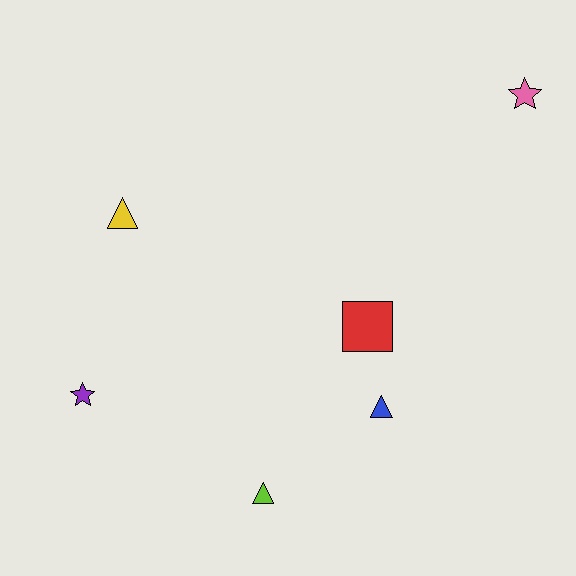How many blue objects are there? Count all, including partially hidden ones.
There is 1 blue object.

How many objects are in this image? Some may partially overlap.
There are 6 objects.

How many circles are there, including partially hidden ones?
There are no circles.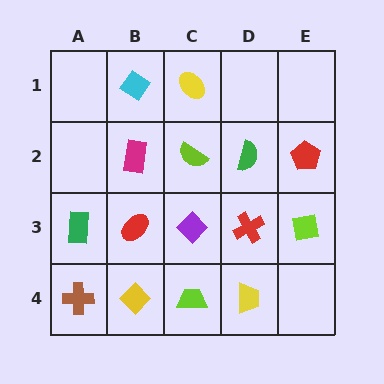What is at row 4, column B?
A yellow diamond.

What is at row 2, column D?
A green semicircle.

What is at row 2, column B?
A magenta rectangle.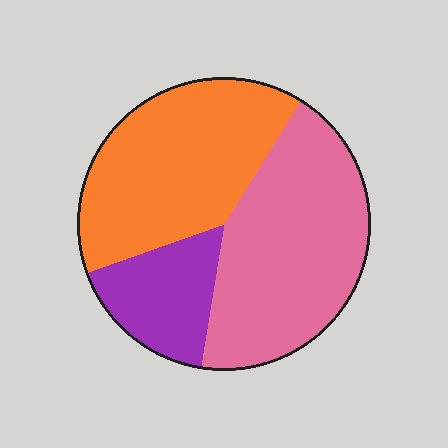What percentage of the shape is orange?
Orange takes up about two fifths (2/5) of the shape.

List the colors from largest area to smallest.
From largest to smallest: pink, orange, purple.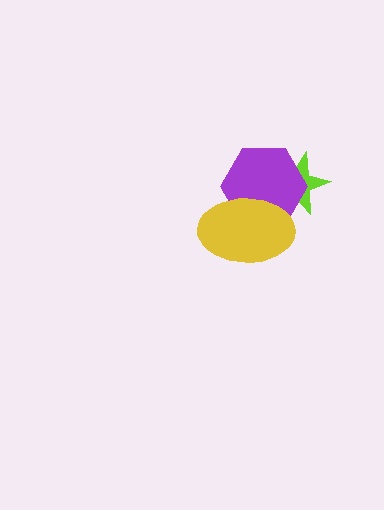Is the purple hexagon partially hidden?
Yes, it is partially covered by another shape.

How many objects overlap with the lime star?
2 objects overlap with the lime star.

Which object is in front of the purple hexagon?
The yellow ellipse is in front of the purple hexagon.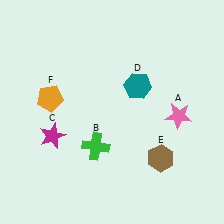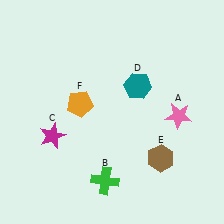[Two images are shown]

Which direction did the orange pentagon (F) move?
The orange pentagon (F) moved right.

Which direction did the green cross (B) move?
The green cross (B) moved down.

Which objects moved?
The objects that moved are: the green cross (B), the orange pentagon (F).